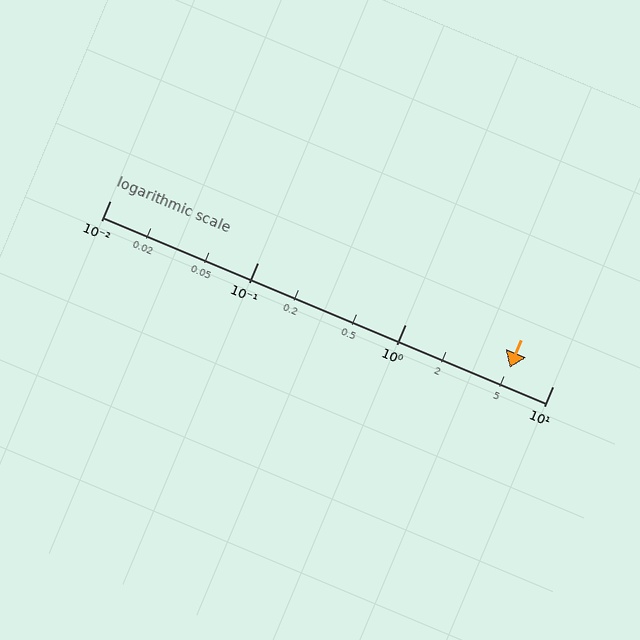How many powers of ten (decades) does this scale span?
The scale spans 3 decades, from 0.01 to 10.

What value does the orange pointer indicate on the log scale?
The pointer indicates approximately 5.1.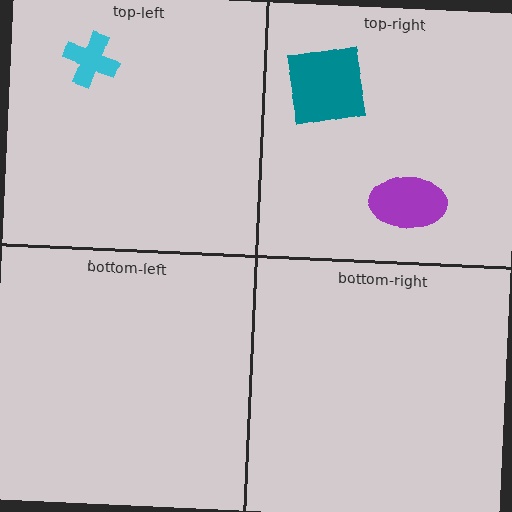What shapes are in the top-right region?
The purple ellipse, the teal square.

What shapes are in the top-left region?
The cyan cross.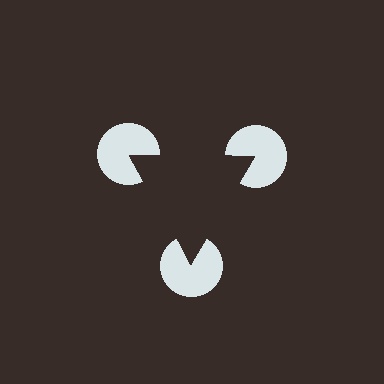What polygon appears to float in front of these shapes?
An illusory triangle — its edges are inferred from the aligned wedge cuts in the pac-man discs, not physically drawn.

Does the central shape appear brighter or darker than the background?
It typically appears slightly darker than the background, even though no actual brightness change is drawn.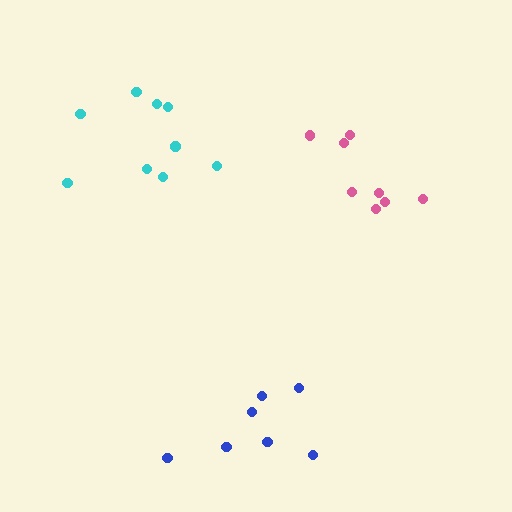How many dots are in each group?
Group 1: 8 dots, Group 2: 9 dots, Group 3: 7 dots (24 total).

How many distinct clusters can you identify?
There are 3 distinct clusters.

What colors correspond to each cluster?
The clusters are colored: pink, cyan, blue.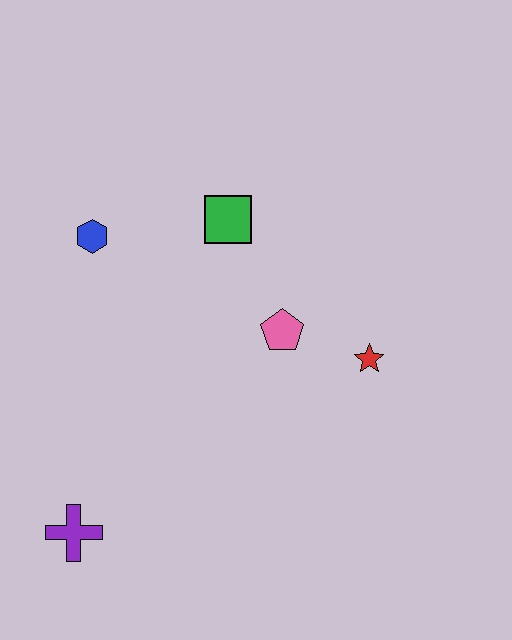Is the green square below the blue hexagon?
No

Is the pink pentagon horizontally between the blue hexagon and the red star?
Yes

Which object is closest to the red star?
The pink pentagon is closest to the red star.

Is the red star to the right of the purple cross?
Yes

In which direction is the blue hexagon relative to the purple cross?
The blue hexagon is above the purple cross.